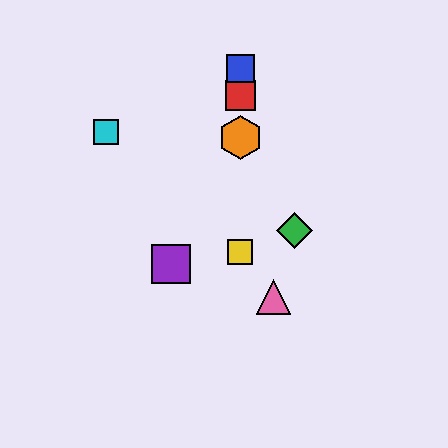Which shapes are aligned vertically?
The red square, the blue square, the yellow square, the orange hexagon are aligned vertically.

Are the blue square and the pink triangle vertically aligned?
No, the blue square is at x≈240 and the pink triangle is at x≈273.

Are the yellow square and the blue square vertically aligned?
Yes, both are at x≈240.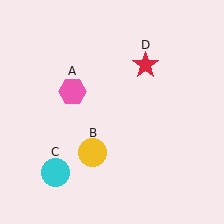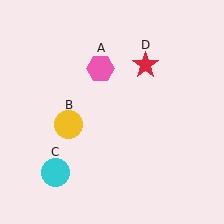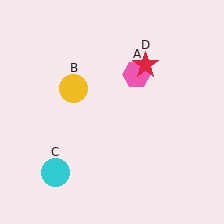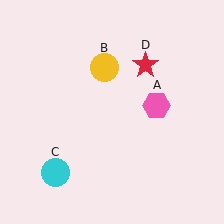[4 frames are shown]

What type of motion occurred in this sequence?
The pink hexagon (object A), yellow circle (object B) rotated clockwise around the center of the scene.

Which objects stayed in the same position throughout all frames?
Cyan circle (object C) and red star (object D) remained stationary.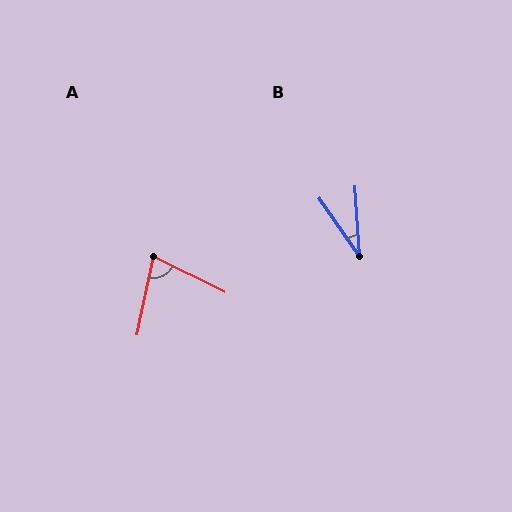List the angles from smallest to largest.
B (31°), A (76°).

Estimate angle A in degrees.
Approximately 76 degrees.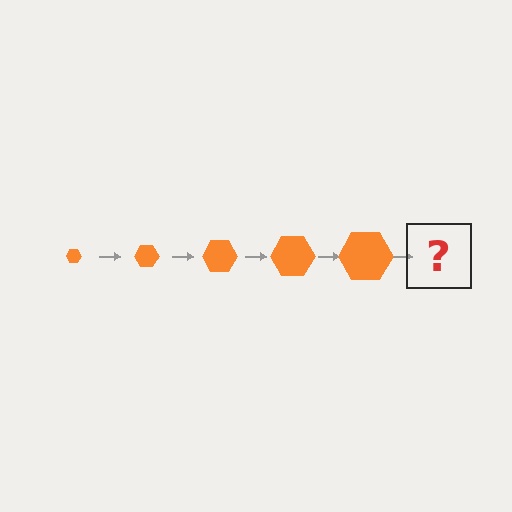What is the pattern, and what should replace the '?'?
The pattern is that the hexagon gets progressively larger each step. The '?' should be an orange hexagon, larger than the previous one.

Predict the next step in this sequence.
The next step is an orange hexagon, larger than the previous one.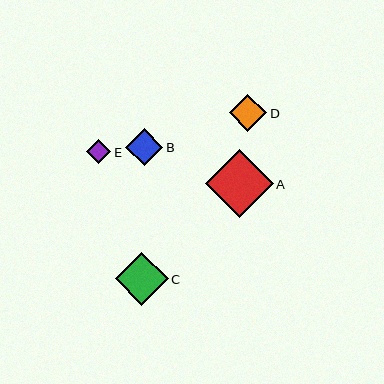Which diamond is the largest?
Diamond A is the largest with a size of approximately 68 pixels.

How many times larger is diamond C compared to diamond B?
Diamond C is approximately 1.4 times the size of diamond B.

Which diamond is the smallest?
Diamond E is the smallest with a size of approximately 24 pixels.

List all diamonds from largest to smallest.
From largest to smallest: A, C, D, B, E.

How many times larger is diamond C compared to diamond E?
Diamond C is approximately 2.2 times the size of diamond E.